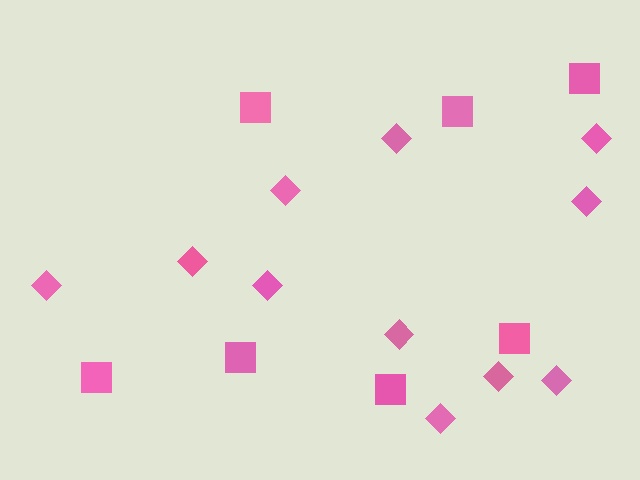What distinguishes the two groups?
There are 2 groups: one group of squares (7) and one group of diamonds (11).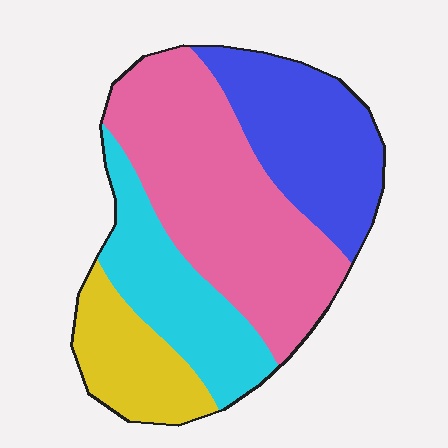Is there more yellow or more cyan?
Cyan.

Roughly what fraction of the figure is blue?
Blue takes up about one quarter (1/4) of the figure.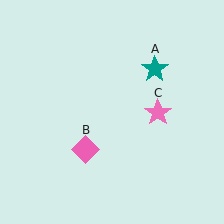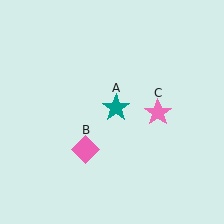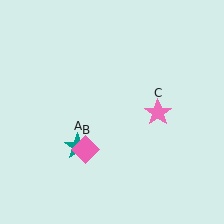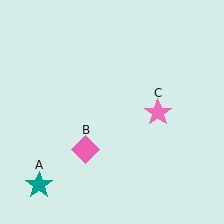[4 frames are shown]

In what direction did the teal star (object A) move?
The teal star (object A) moved down and to the left.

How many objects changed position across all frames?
1 object changed position: teal star (object A).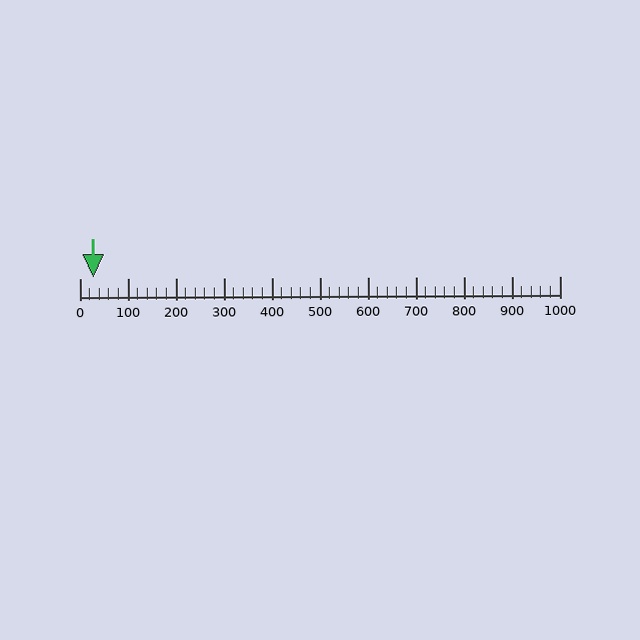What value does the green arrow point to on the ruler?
The green arrow points to approximately 28.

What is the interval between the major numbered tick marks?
The major tick marks are spaced 100 units apart.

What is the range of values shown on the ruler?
The ruler shows values from 0 to 1000.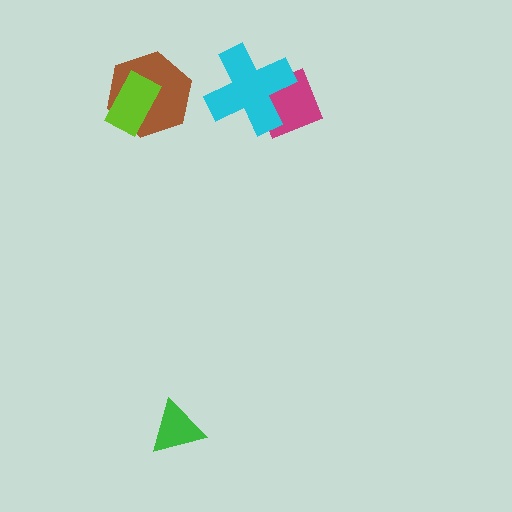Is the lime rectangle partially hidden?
No, no other shape covers it.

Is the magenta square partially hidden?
Yes, it is partially covered by another shape.